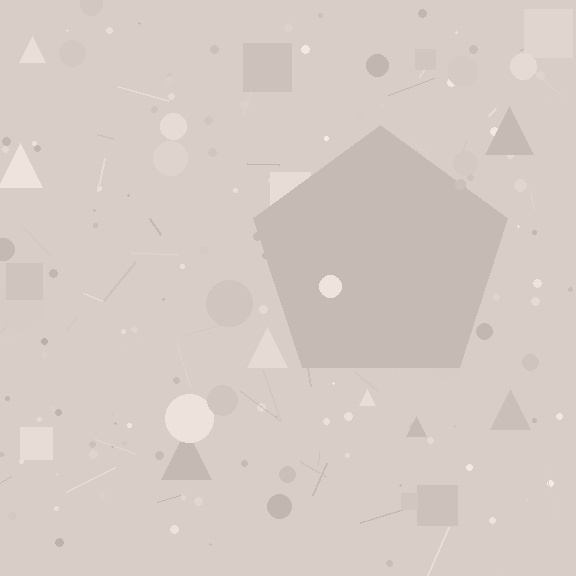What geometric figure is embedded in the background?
A pentagon is embedded in the background.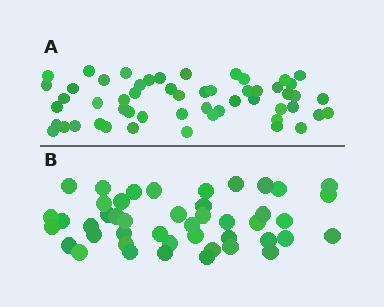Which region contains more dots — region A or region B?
Region A (the top region) has more dots.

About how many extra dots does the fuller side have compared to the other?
Region A has roughly 8 or so more dots than region B.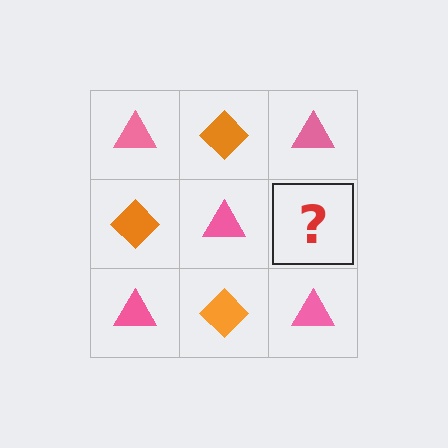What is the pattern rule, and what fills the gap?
The rule is that it alternates pink triangle and orange diamond in a checkerboard pattern. The gap should be filled with an orange diamond.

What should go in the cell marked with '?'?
The missing cell should contain an orange diamond.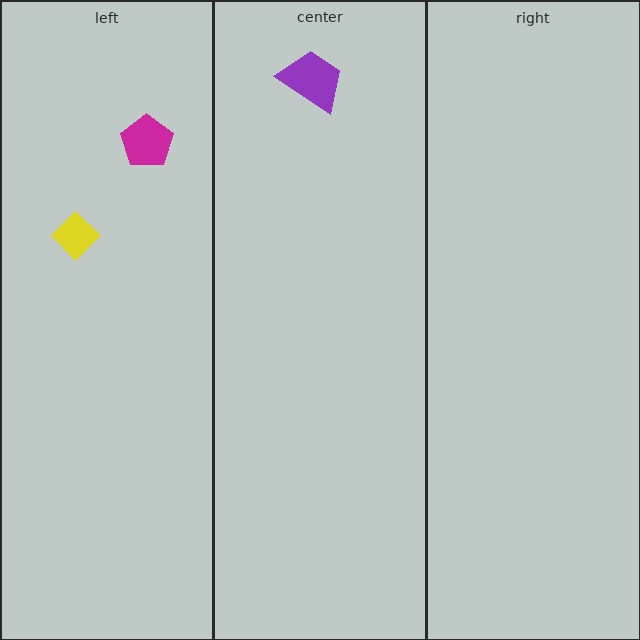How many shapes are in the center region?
1.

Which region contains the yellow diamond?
The left region.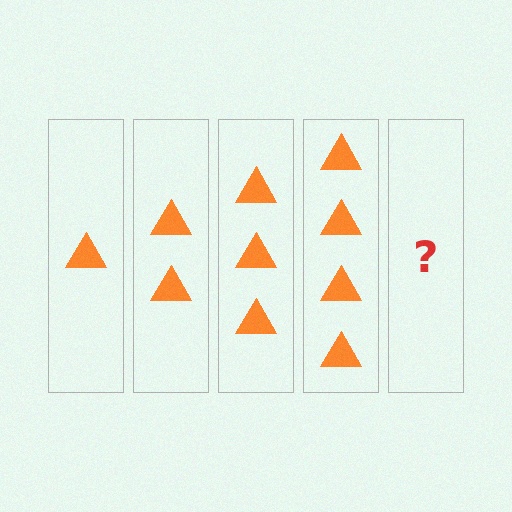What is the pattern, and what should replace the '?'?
The pattern is that each step adds one more triangle. The '?' should be 5 triangles.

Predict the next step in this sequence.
The next step is 5 triangles.